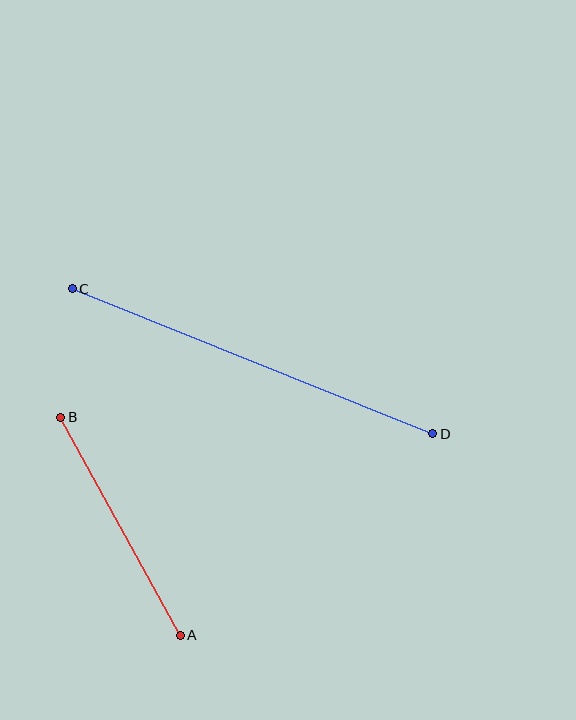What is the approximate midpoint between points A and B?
The midpoint is at approximately (121, 526) pixels.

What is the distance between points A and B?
The distance is approximately 249 pixels.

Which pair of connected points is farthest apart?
Points C and D are farthest apart.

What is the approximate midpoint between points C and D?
The midpoint is at approximately (253, 361) pixels.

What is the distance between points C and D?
The distance is approximately 389 pixels.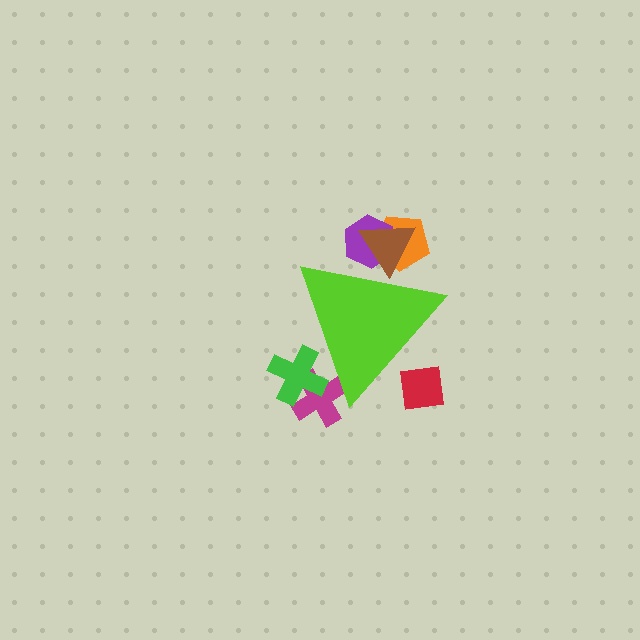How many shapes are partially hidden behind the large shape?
6 shapes are partially hidden.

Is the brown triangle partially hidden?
Yes, the brown triangle is partially hidden behind the lime triangle.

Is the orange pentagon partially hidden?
Yes, the orange pentagon is partially hidden behind the lime triangle.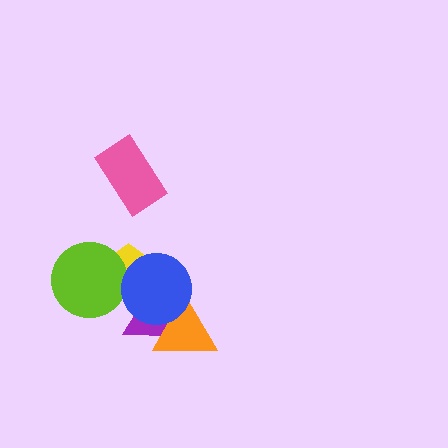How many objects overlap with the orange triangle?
2 objects overlap with the orange triangle.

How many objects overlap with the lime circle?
1 object overlaps with the lime circle.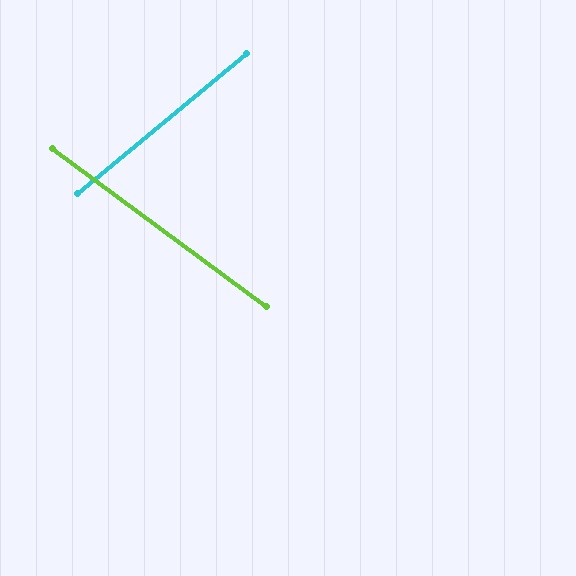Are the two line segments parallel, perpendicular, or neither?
Neither parallel nor perpendicular — they differ by about 76°.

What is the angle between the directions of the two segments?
Approximately 76 degrees.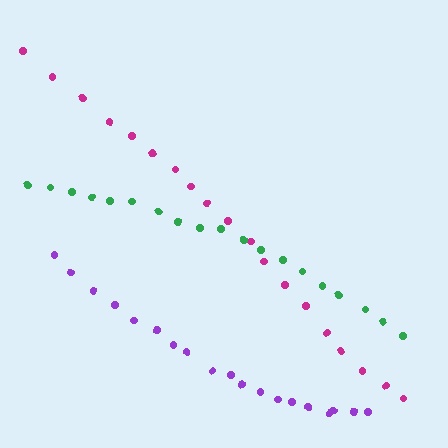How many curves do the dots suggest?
There are 3 distinct paths.